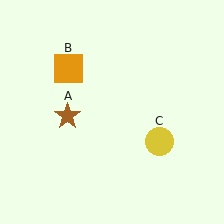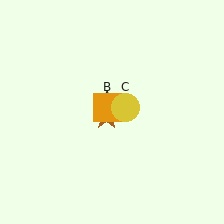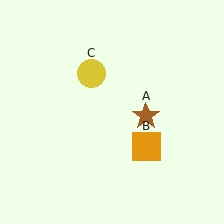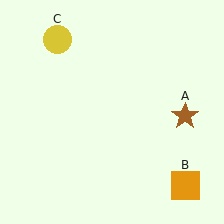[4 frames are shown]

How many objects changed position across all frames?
3 objects changed position: brown star (object A), orange square (object B), yellow circle (object C).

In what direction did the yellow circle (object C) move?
The yellow circle (object C) moved up and to the left.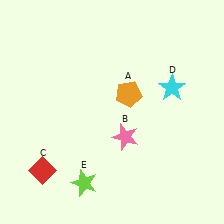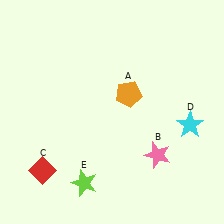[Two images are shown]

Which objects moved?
The objects that moved are: the pink star (B), the cyan star (D).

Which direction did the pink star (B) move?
The pink star (B) moved right.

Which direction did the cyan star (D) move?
The cyan star (D) moved down.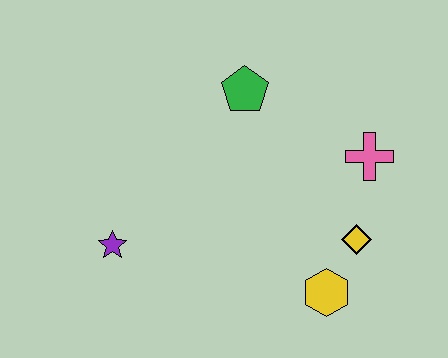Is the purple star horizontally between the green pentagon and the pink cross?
No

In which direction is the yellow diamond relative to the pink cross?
The yellow diamond is below the pink cross.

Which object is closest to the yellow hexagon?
The yellow diamond is closest to the yellow hexagon.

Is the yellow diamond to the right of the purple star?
Yes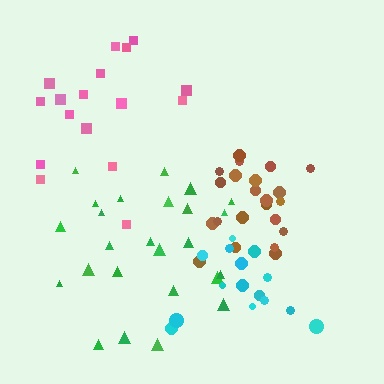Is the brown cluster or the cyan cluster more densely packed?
Brown.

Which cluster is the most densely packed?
Brown.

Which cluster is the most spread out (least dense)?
Pink.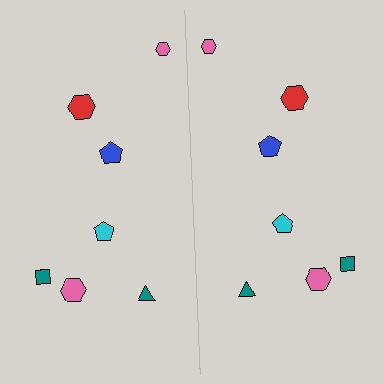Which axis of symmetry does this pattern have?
The pattern has a vertical axis of symmetry running through the center of the image.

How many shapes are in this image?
There are 14 shapes in this image.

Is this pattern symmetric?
Yes, this pattern has bilateral (reflection) symmetry.